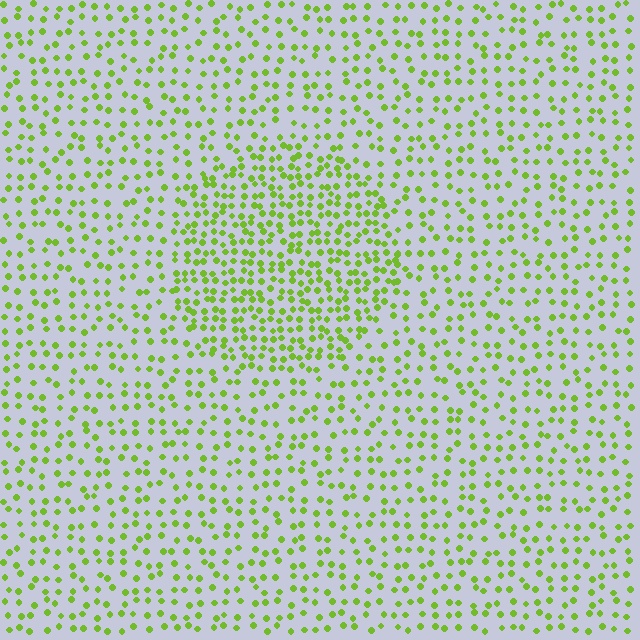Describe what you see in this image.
The image contains small lime elements arranged at two different densities. A circle-shaped region is visible where the elements are more densely packed than the surrounding area.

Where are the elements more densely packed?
The elements are more densely packed inside the circle boundary.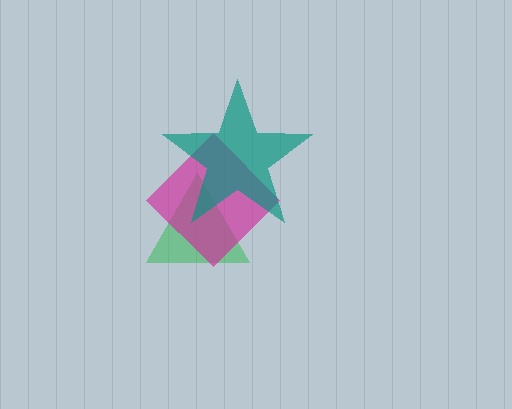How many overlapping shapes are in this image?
There are 3 overlapping shapes in the image.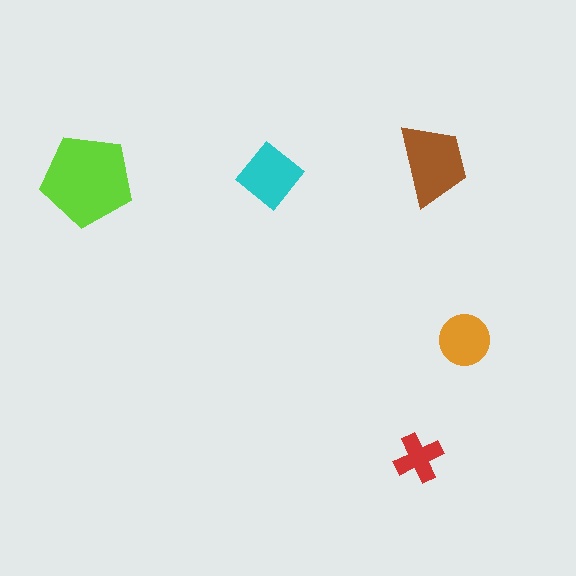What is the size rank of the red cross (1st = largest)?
5th.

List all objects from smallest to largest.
The red cross, the orange circle, the cyan diamond, the brown trapezoid, the lime pentagon.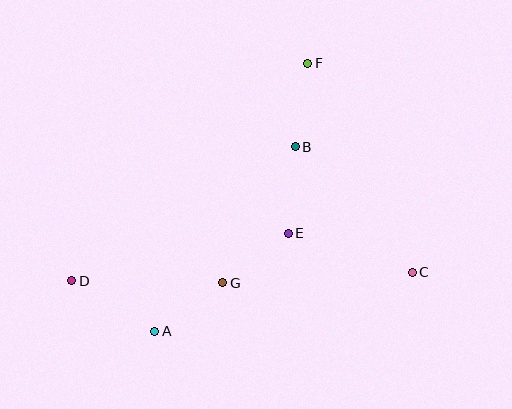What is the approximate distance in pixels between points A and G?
The distance between A and G is approximately 83 pixels.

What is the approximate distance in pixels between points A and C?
The distance between A and C is approximately 264 pixels.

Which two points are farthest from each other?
Points C and D are farthest from each other.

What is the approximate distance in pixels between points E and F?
The distance between E and F is approximately 171 pixels.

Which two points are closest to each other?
Points E and G are closest to each other.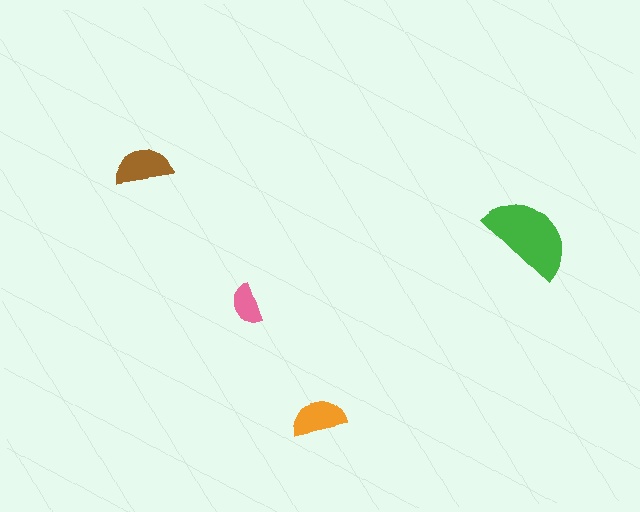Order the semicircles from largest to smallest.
the green one, the brown one, the orange one, the pink one.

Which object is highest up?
The brown semicircle is topmost.